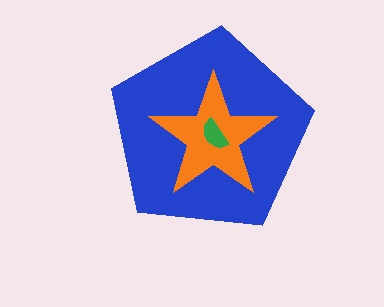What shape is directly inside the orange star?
The green semicircle.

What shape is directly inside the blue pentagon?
The orange star.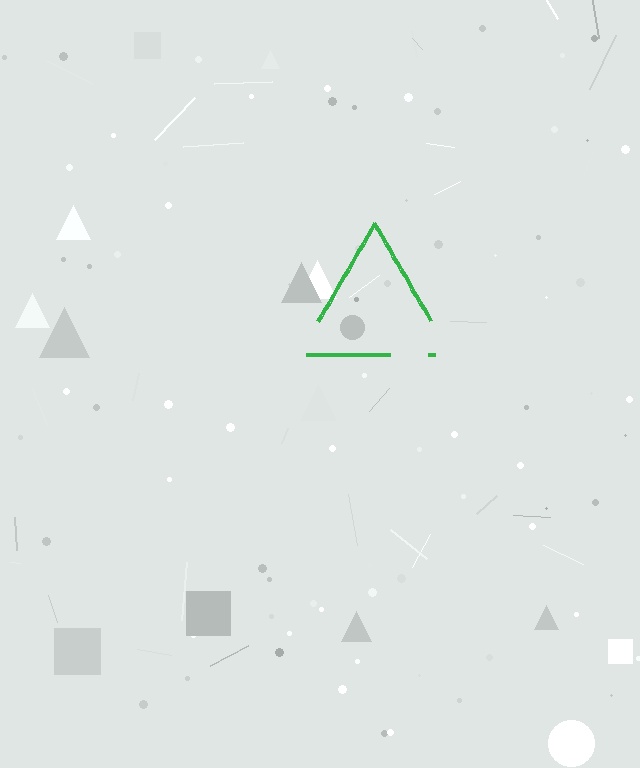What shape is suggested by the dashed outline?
The dashed outline suggests a triangle.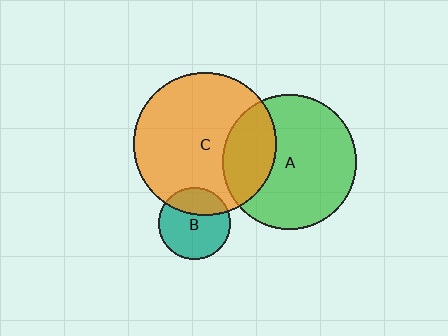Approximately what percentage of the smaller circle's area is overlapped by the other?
Approximately 30%.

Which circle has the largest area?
Circle C (orange).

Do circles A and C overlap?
Yes.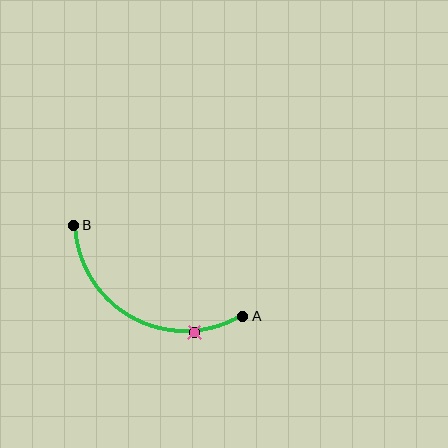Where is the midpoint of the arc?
The arc midpoint is the point on the curve farthest from the straight line joining A and B. It sits below that line.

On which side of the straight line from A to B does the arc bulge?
The arc bulges below the straight line connecting A and B.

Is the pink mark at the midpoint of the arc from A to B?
No. The pink mark lies on the arc but is closer to endpoint A. The arc midpoint would be at the point on the curve equidistant along the arc from both A and B.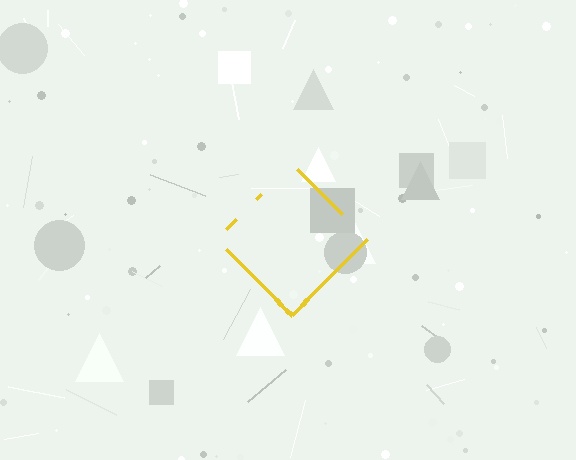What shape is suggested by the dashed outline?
The dashed outline suggests a diamond.